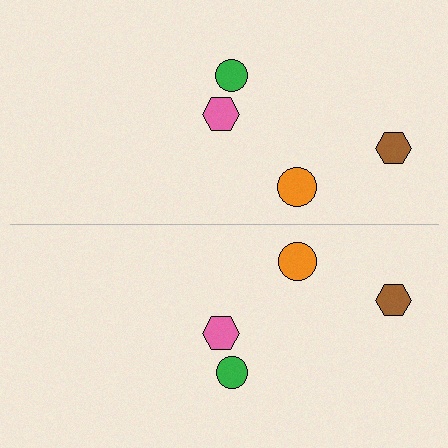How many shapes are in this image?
There are 8 shapes in this image.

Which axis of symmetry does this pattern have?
The pattern has a horizontal axis of symmetry running through the center of the image.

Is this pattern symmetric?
Yes, this pattern has bilateral (reflection) symmetry.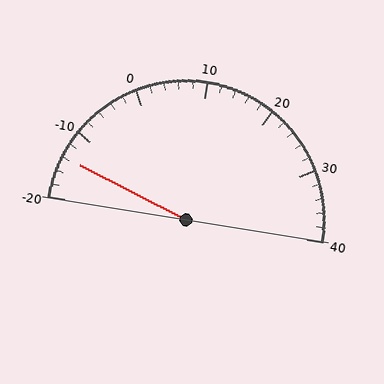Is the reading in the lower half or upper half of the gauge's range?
The reading is in the lower half of the range (-20 to 40).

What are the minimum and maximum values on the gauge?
The gauge ranges from -20 to 40.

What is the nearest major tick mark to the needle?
The nearest major tick mark is -10.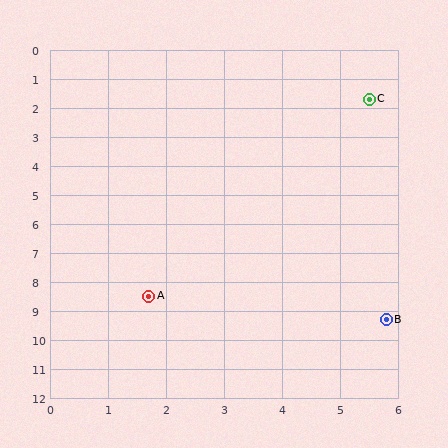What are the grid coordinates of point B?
Point B is at approximately (5.8, 9.3).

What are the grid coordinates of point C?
Point C is at approximately (5.5, 1.7).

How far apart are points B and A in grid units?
Points B and A are about 4.2 grid units apart.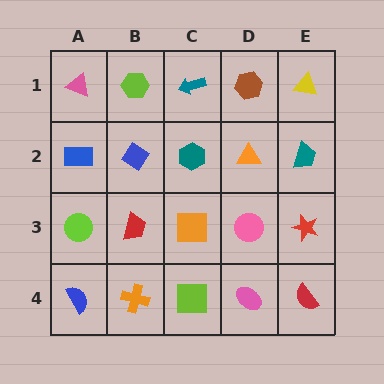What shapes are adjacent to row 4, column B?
A red trapezoid (row 3, column B), a blue semicircle (row 4, column A), a lime square (row 4, column C).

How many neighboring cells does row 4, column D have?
3.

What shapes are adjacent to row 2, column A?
A pink triangle (row 1, column A), a lime circle (row 3, column A), a blue diamond (row 2, column B).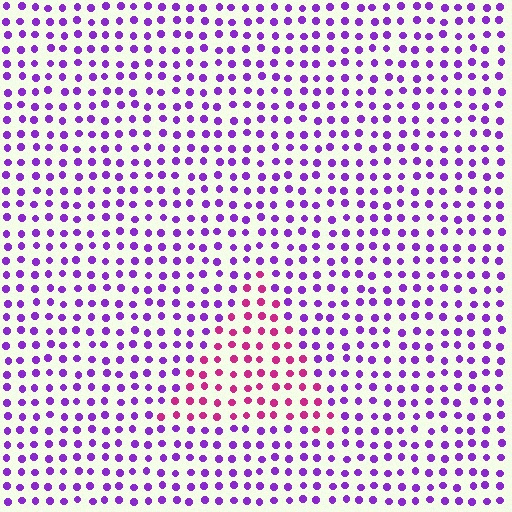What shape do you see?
I see a triangle.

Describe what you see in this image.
The image is filled with small purple elements in a uniform arrangement. A triangle-shaped region is visible where the elements are tinted to a slightly different hue, forming a subtle color boundary.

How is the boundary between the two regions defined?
The boundary is defined purely by a slight shift in hue (about 48 degrees). Spacing, size, and orientation are identical on both sides.